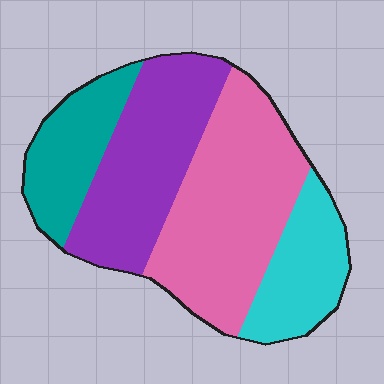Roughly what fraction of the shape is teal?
Teal takes up less than a sixth of the shape.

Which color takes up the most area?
Pink, at roughly 40%.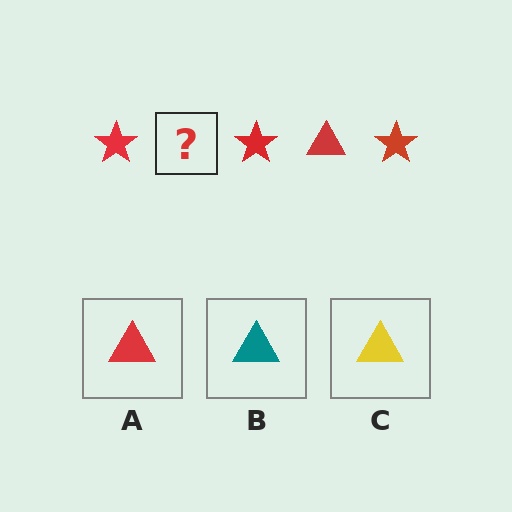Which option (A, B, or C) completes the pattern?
A.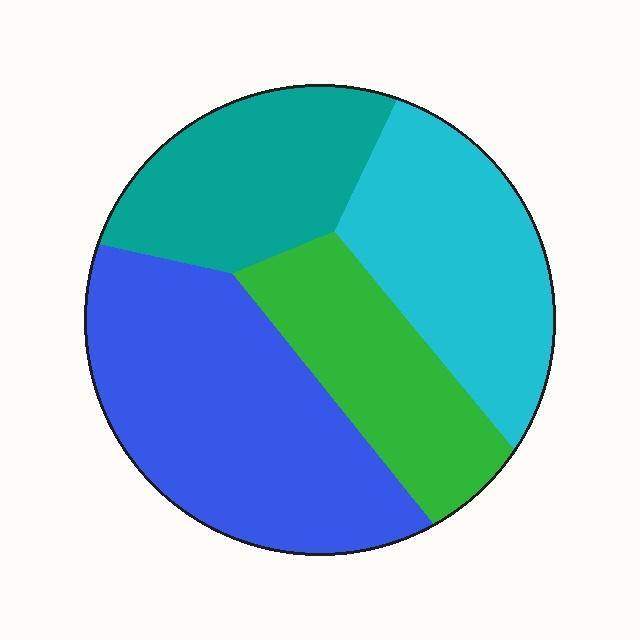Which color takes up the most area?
Blue, at roughly 35%.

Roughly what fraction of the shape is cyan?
Cyan takes up about one quarter (1/4) of the shape.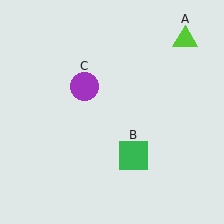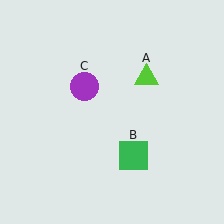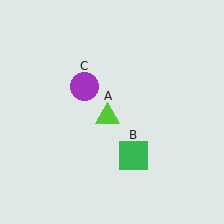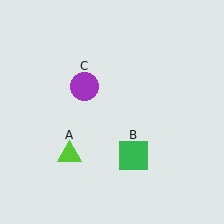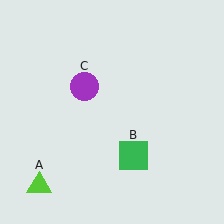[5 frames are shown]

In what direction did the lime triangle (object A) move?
The lime triangle (object A) moved down and to the left.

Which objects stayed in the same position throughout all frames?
Green square (object B) and purple circle (object C) remained stationary.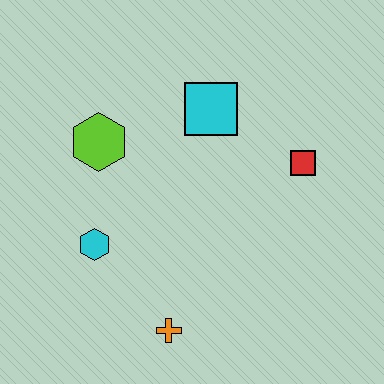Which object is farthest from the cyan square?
The orange cross is farthest from the cyan square.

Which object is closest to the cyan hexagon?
The lime hexagon is closest to the cyan hexagon.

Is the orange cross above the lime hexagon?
No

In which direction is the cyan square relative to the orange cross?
The cyan square is above the orange cross.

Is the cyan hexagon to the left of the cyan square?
Yes